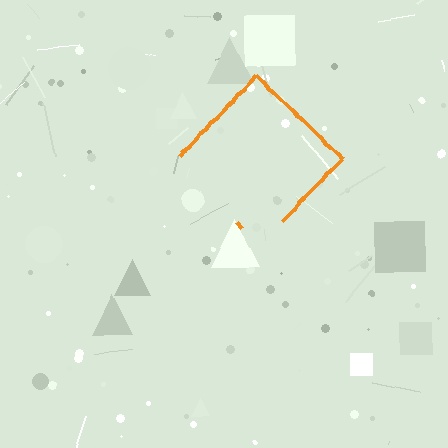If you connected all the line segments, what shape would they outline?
They would outline a diamond.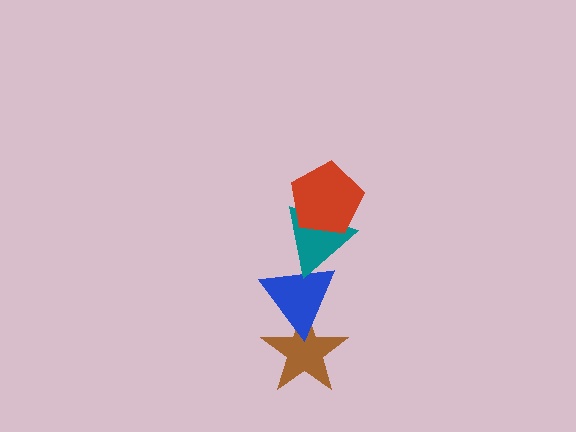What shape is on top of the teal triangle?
The red pentagon is on top of the teal triangle.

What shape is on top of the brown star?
The blue triangle is on top of the brown star.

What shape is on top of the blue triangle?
The teal triangle is on top of the blue triangle.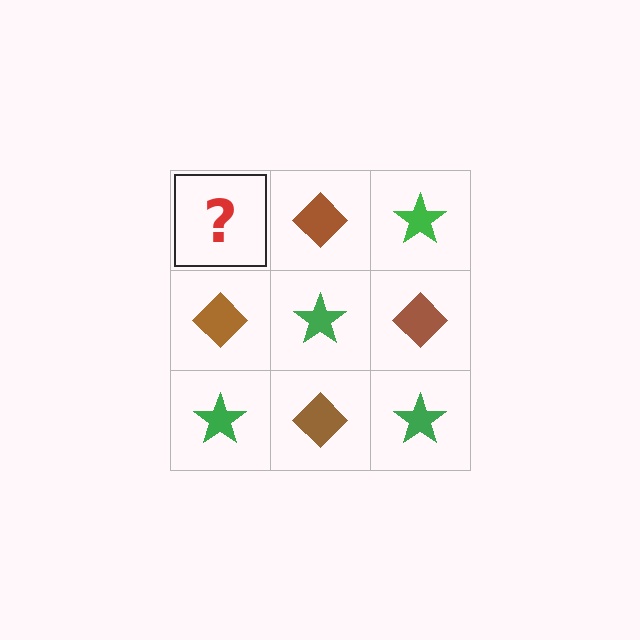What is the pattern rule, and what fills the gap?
The rule is that it alternates green star and brown diamond in a checkerboard pattern. The gap should be filled with a green star.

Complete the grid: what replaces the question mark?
The question mark should be replaced with a green star.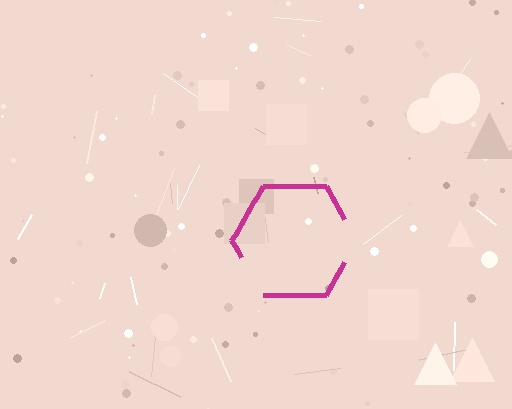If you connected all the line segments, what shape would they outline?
They would outline a hexagon.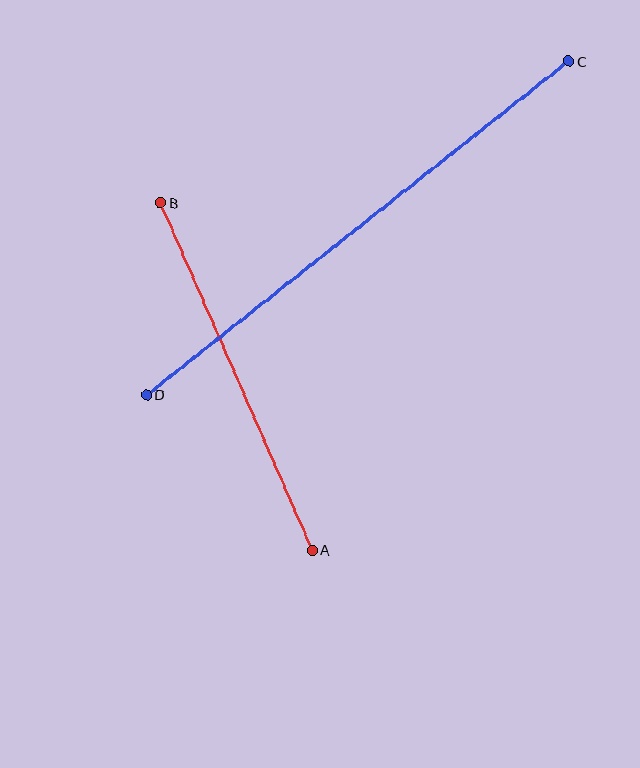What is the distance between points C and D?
The distance is approximately 538 pixels.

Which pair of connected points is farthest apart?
Points C and D are farthest apart.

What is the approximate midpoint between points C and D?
The midpoint is at approximately (358, 228) pixels.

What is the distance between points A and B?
The distance is approximately 379 pixels.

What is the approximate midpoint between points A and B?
The midpoint is at approximately (236, 376) pixels.